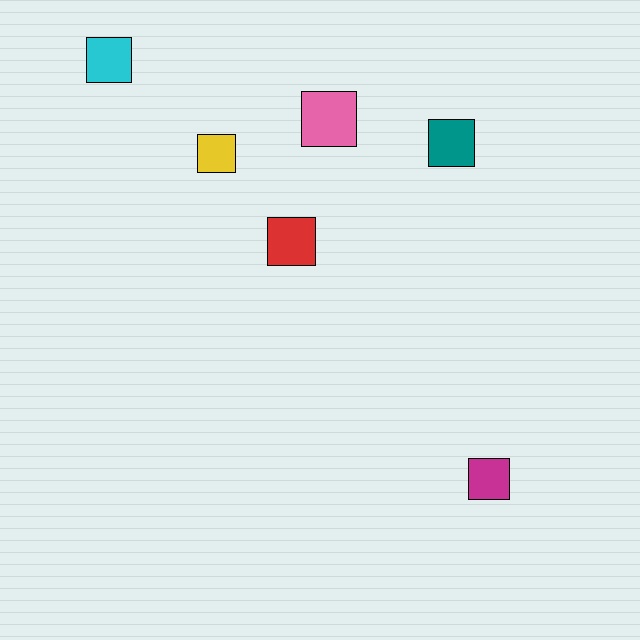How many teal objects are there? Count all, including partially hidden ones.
There is 1 teal object.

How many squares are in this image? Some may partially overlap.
There are 6 squares.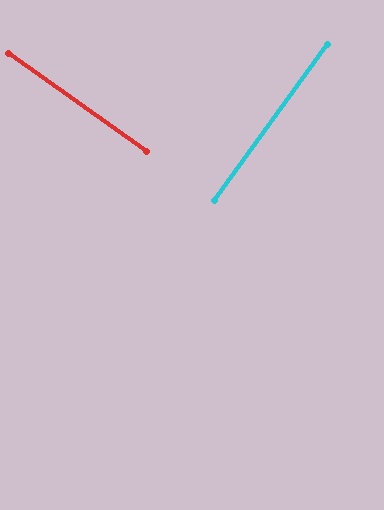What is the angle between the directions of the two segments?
Approximately 89 degrees.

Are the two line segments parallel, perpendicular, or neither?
Perpendicular — they meet at approximately 89°.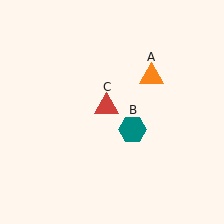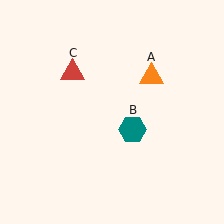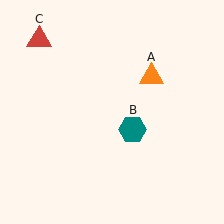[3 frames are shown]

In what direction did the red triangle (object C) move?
The red triangle (object C) moved up and to the left.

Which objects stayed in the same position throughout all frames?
Orange triangle (object A) and teal hexagon (object B) remained stationary.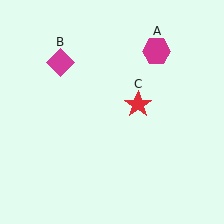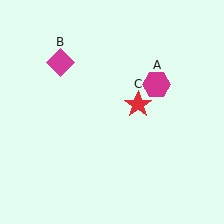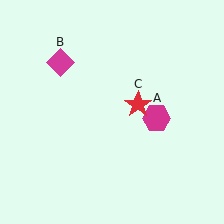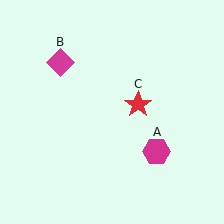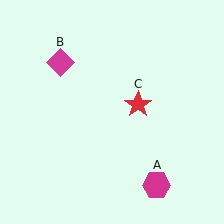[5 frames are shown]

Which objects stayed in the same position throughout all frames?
Magenta diamond (object B) and red star (object C) remained stationary.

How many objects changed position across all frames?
1 object changed position: magenta hexagon (object A).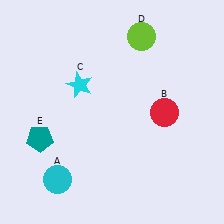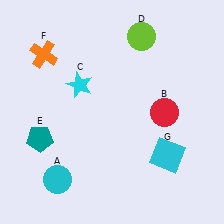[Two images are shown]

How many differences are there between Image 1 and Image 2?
There are 2 differences between the two images.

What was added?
An orange cross (F), a cyan square (G) were added in Image 2.